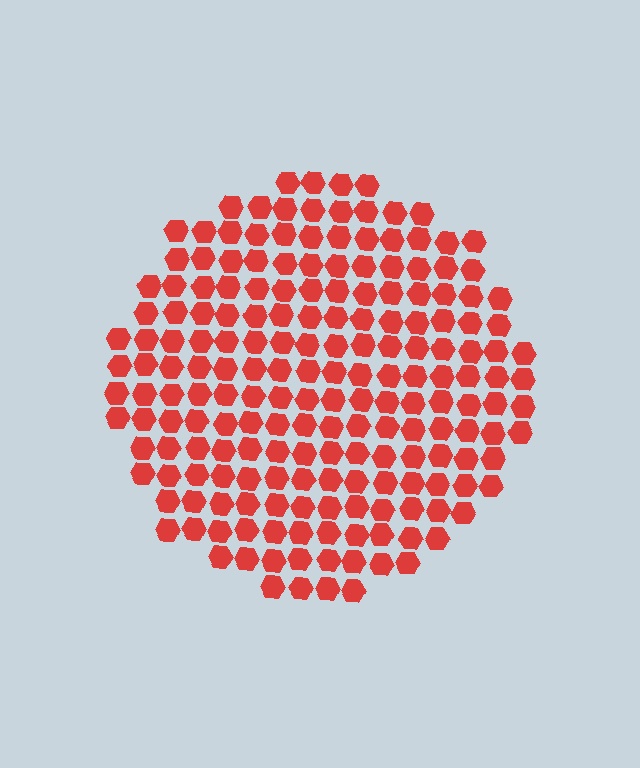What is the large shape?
The large shape is a circle.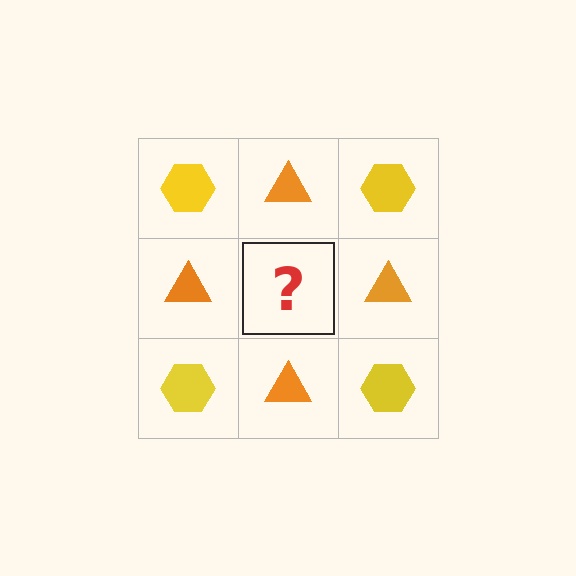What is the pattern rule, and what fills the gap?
The rule is that it alternates yellow hexagon and orange triangle in a checkerboard pattern. The gap should be filled with a yellow hexagon.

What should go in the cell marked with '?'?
The missing cell should contain a yellow hexagon.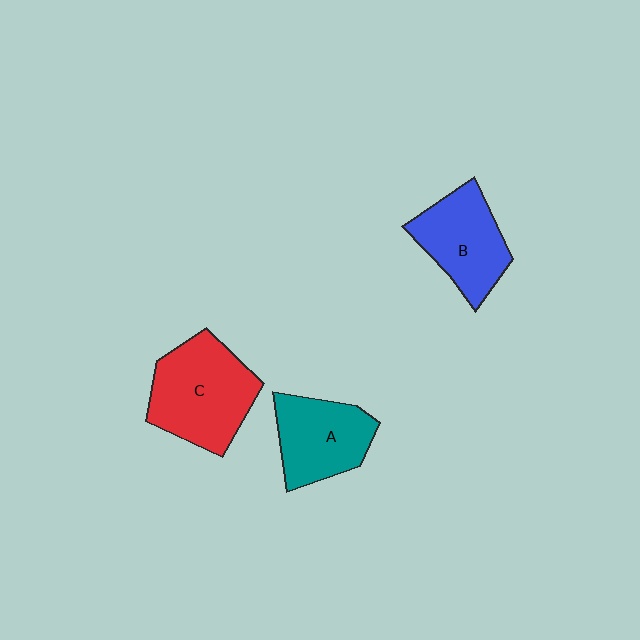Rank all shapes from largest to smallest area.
From largest to smallest: C (red), B (blue), A (teal).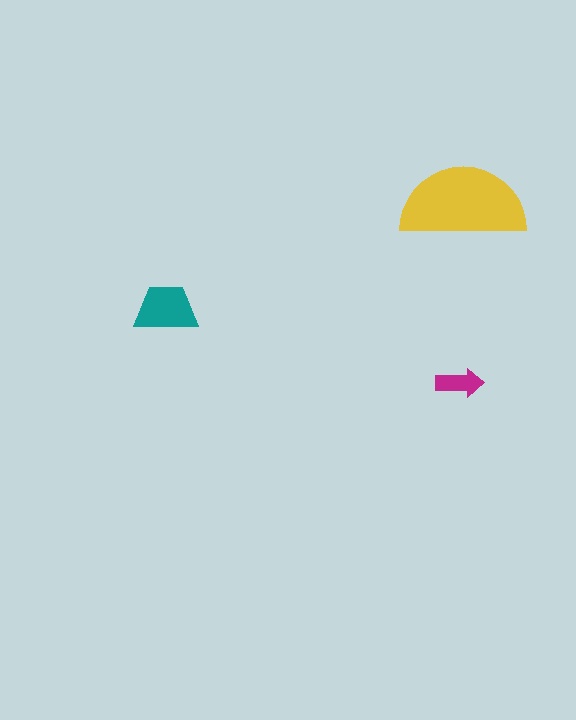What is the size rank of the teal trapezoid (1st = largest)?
2nd.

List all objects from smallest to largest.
The magenta arrow, the teal trapezoid, the yellow semicircle.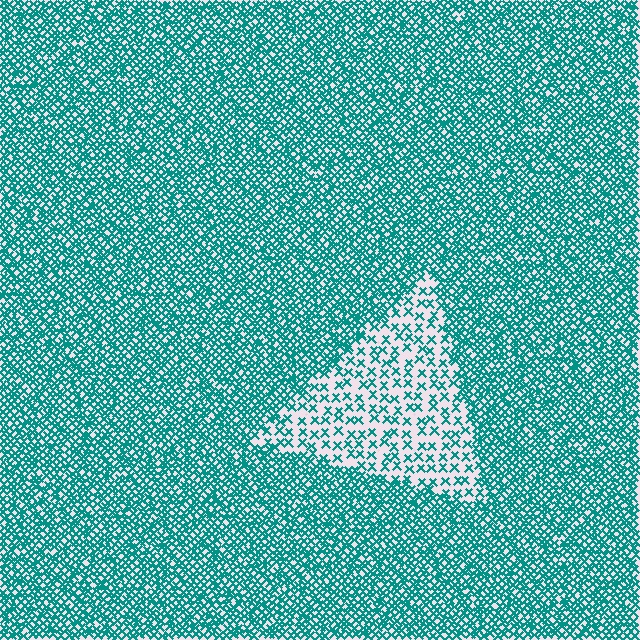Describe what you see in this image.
The image contains small teal elements arranged at two different densities. A triangle-shaped region is visible where the elements are less densely packed than the surrounding area.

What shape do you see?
I see a triangle.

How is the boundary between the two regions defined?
The boundary is defined by a change in element density (approximately 2.7x ratio). All elements are the same color, size, and shape.